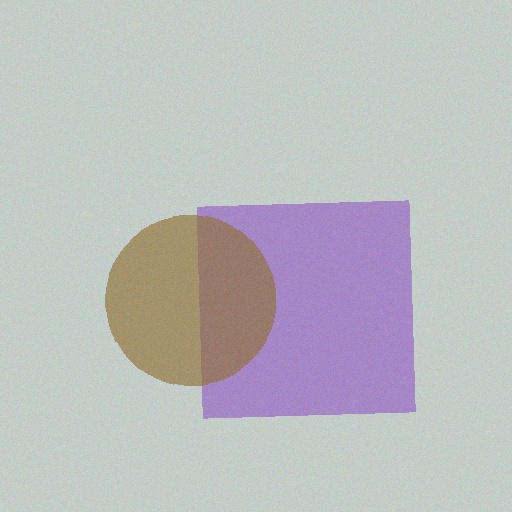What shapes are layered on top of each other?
The layered shapes are: a purple square, a brown circle.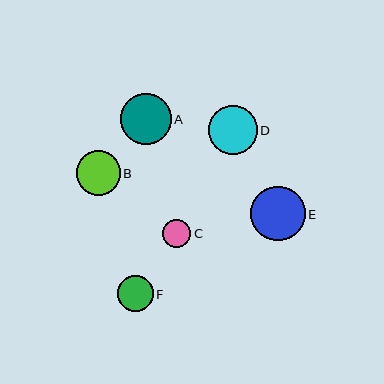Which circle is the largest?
Circle E is the largest with a size of approximately 54 pixels.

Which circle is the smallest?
Circle C is the smallest with a size of approximately 29 pixels.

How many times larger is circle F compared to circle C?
Circle F is approximately 1.3 times the size of circle C.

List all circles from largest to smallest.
From largest to smallest: E, A, D, B, F, C.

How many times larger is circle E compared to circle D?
Circle E is approximately 1.1 times the size of circle D.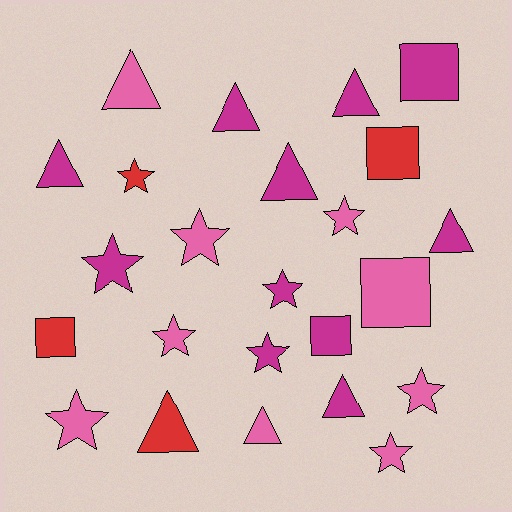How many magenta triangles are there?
There are 6 magenta triangles.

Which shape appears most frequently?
Star, with 10 objects.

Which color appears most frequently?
Magenta, with 11 objects.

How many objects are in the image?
There are 24 objects.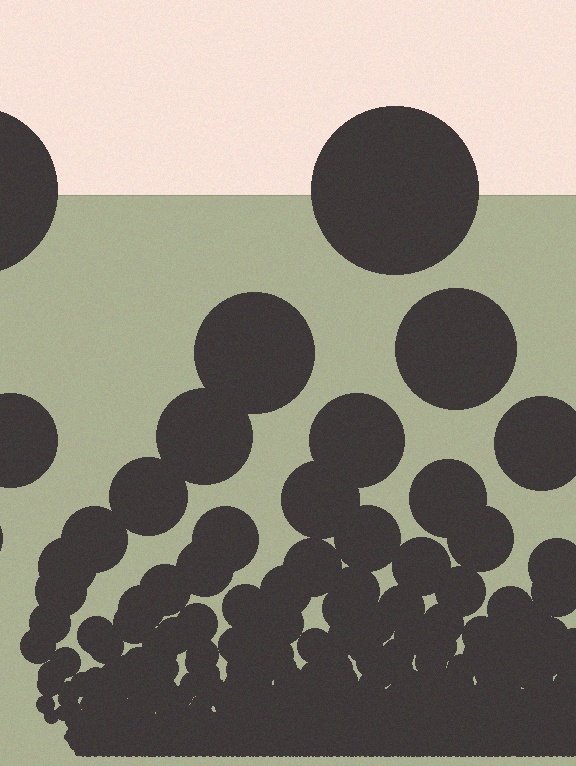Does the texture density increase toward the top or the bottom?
Density increases toward the bottom.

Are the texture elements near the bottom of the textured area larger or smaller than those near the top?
Smaller. The gradient is inverted — elements near the bottom are smaller and denser.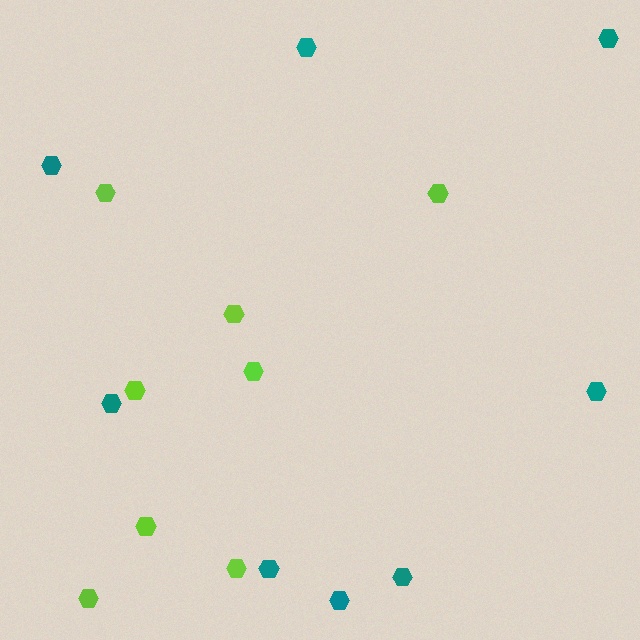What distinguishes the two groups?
There are 2 groups: one group of lime hexagons (8) and one group of teal hexagons (8).